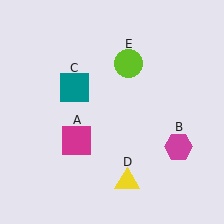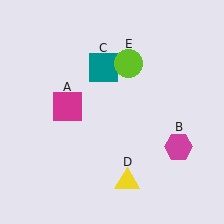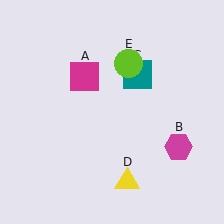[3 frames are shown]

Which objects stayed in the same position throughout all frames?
Magenta hexagon (object B) and yellow triangle (object D) and lime circle (object E) remained stationary.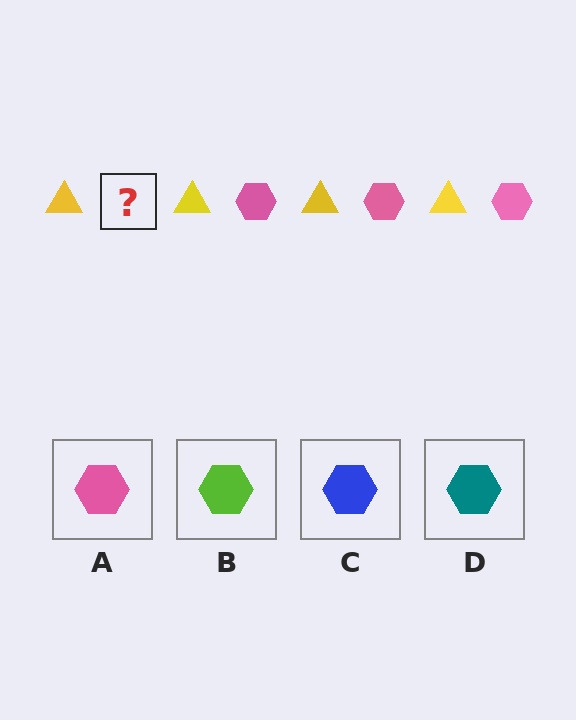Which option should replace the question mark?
Option A.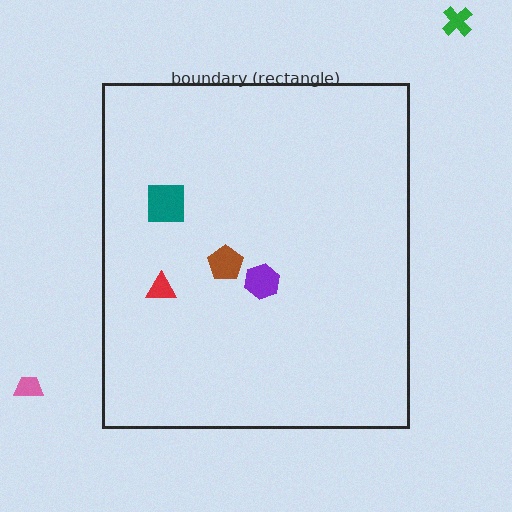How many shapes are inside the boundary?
4 inside, 2 outside.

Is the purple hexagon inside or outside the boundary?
Inside.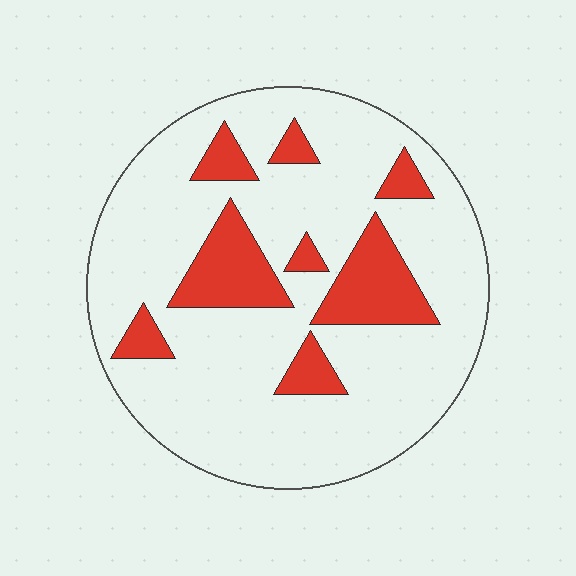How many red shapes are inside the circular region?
8.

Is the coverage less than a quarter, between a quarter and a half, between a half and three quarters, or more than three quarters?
Less than a quarter.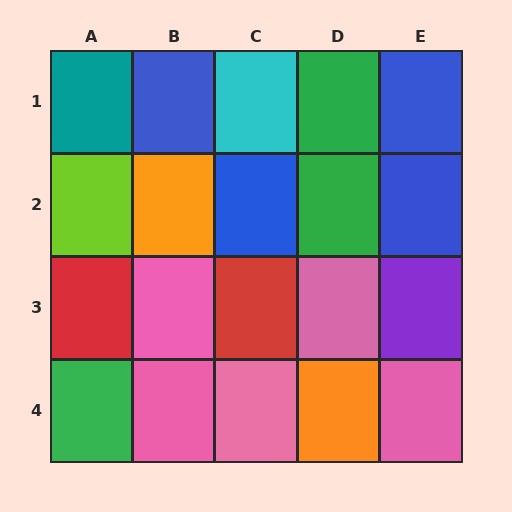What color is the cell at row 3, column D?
Pink.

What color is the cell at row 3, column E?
Purple.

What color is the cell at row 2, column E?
Blue.